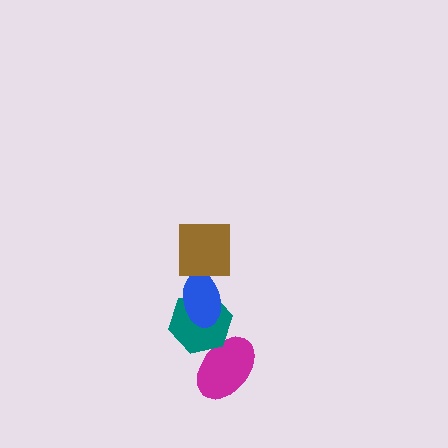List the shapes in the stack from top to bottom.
From top to bottom: the brown square, the blue ellipse, the teal hexagon, the magenta ellipse.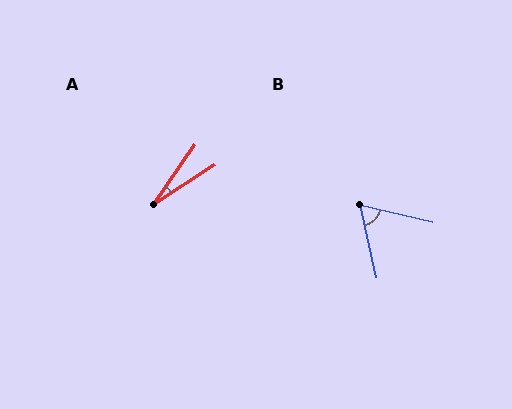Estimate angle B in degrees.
Approximately 64 degrees.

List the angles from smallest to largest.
A (22°), B (64°).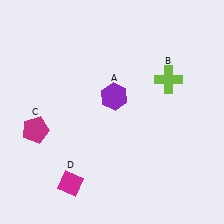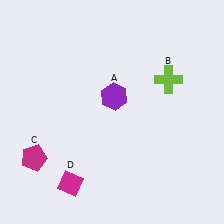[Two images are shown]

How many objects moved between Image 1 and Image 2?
1 object moved between the two images.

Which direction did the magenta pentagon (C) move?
The magenta pentagon (C) moved down.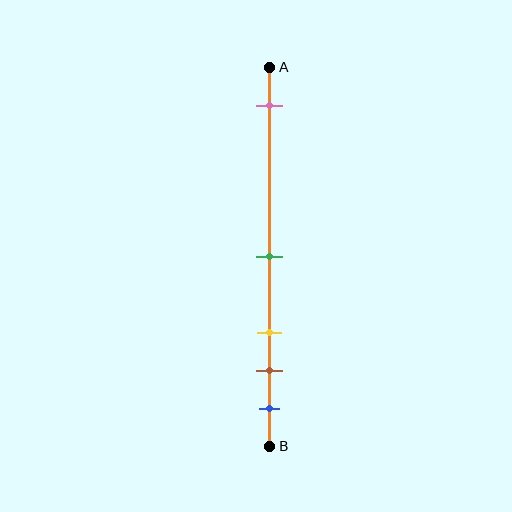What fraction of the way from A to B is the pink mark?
The pink mark is approximately 10% (0.1) of the way from A to B.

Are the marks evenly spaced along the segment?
No, the marks are not evenly spaced.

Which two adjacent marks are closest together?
The brown and blue marks are the closest adjacent pair.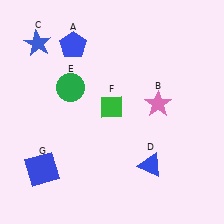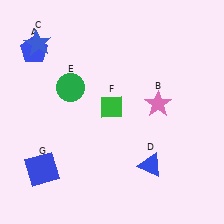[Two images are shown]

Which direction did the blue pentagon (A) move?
The blue pentagon (A) moved left.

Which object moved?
The blue pentagon (A) moved left.